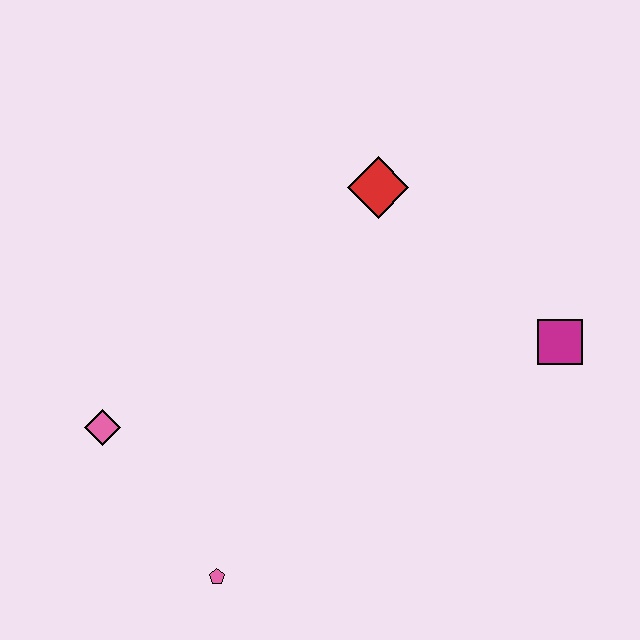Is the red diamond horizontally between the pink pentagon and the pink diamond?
No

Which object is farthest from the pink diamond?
The magenta square is farthest from the pink diamond.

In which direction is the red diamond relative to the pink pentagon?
The red diamond is above the pink pentagon.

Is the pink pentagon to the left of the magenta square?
Yes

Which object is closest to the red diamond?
The magenta square is closest to the red diamond.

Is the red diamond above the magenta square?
Yes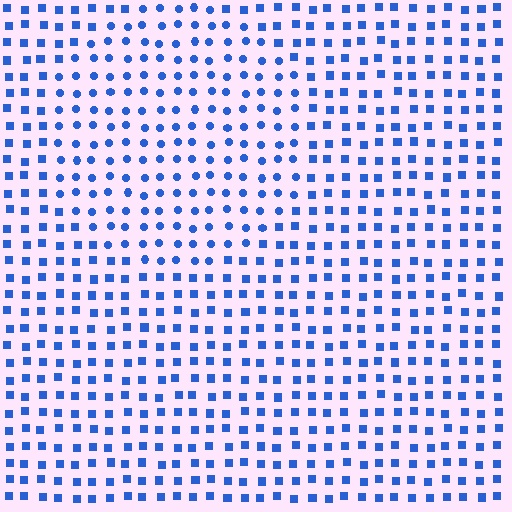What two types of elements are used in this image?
The image uses circles inside the circle region and squares outside it.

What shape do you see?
I see a circle.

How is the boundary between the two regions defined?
The boundary is defined by a change in element shape: circles inside vs. squares outside. All elements share the same color and spacing.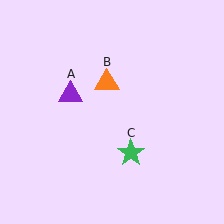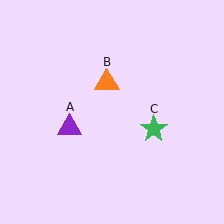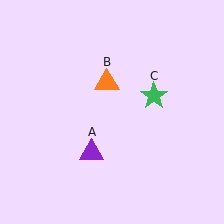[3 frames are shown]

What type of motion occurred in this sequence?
The purple triangle (object A), green star (object C) rotated counterclockwise around the center of the scene.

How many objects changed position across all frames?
2 objects changed position: purple triangle (object A), green star (object C).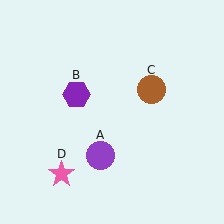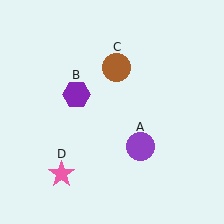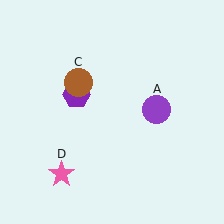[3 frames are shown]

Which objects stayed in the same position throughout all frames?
Purple hexagon (object B) and pink star (object D) remained stationary.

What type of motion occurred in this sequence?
The purple circle (object A), brown circle (object C) rotated counterclockwise around the center of the scene.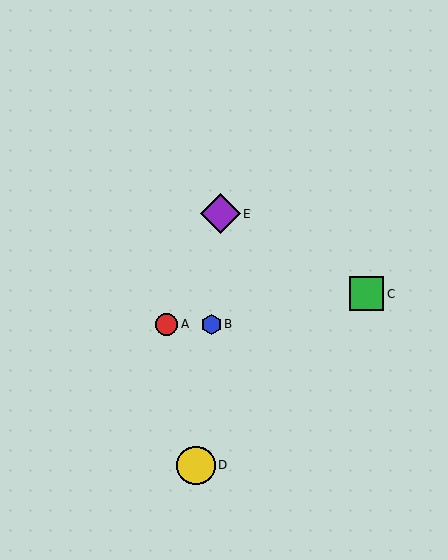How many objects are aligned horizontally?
2 objects (A, B) are aligned horizontally.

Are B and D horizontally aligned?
No, B is at y≈324 and D is at y≈465.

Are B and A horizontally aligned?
Yes, both are at y≈324.